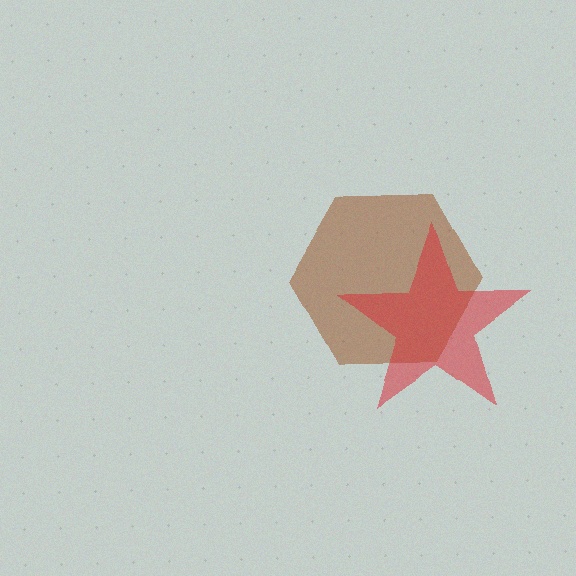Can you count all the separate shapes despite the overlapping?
Yes, there are 2 separate shapes.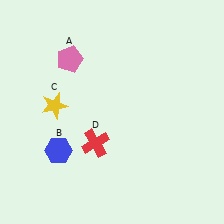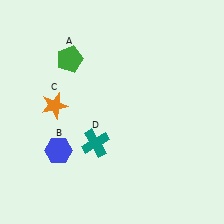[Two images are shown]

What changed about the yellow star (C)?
In Image 1, C is yellow. In Image 2, it changed to orange.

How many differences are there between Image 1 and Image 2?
There are 3 differences between the two images.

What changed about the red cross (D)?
In Image 1, D is red. In Image 2, it changed to teal.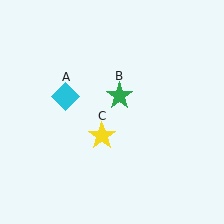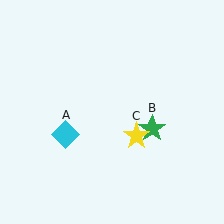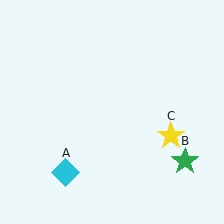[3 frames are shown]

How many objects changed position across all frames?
3 objects changed position: cyan diamond (object A), green star (object B), yellow star (object C).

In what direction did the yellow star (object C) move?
The yellow star (object C) moved right.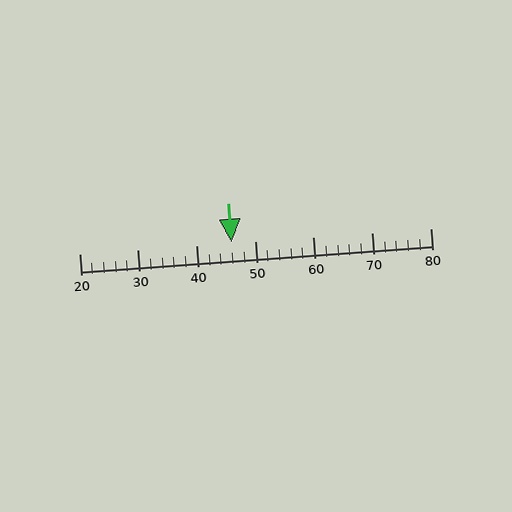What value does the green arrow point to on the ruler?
The green arrow points to approximately 46.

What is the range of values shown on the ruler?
The ruler shows values from 20 to 80.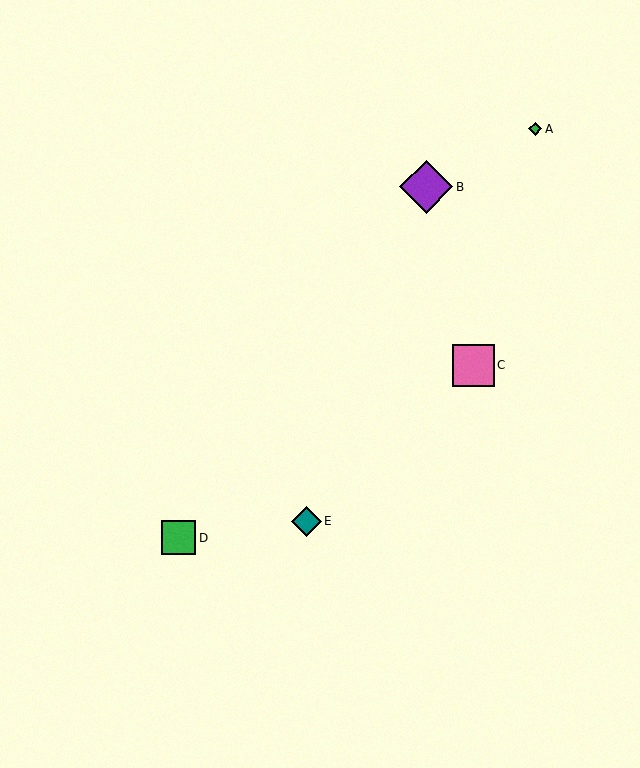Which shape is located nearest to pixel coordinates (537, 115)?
The green diamond (labeled A) at (535, 129) is nearest to that location.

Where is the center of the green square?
The center of the green square is at (179, 538).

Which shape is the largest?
The purple diamond (labeled B) is the largest.